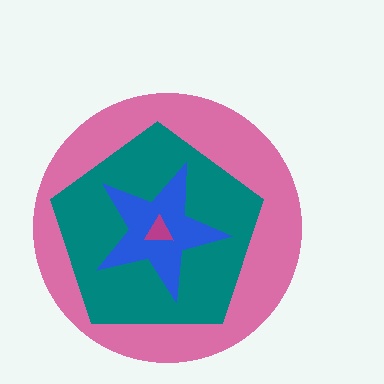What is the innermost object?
The magenta triangle.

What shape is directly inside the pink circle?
The teal pentagon.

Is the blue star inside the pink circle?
Yes.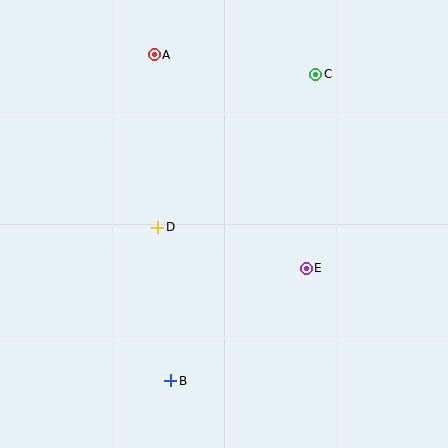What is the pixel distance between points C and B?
The distance between C and B is 339 pixels.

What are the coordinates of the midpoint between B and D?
The midpoint between B and D is at (164, 304).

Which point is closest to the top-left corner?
Point A is closest to the top-left corner.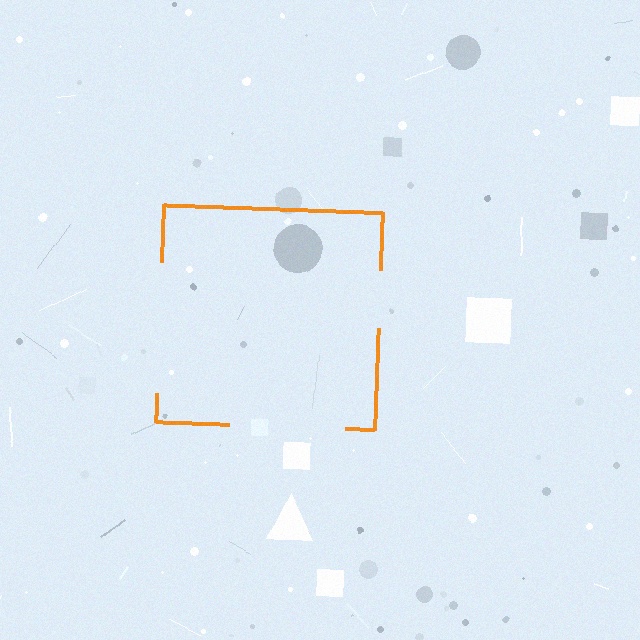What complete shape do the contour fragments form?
The contour fragments form a square.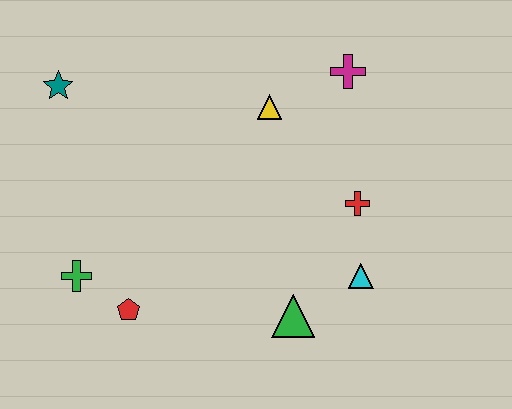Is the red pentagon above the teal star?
No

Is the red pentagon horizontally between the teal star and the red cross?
Yes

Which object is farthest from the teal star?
The cyan triangle is farthest from the teal star.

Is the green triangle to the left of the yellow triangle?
No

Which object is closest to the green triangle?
The cyan triangle is closest to the green triangle.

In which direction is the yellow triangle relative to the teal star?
The yellow triangle is to the right of the teal star.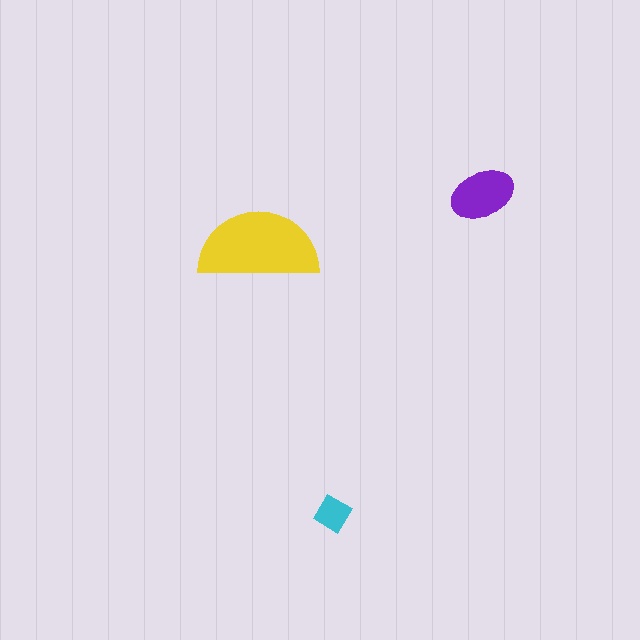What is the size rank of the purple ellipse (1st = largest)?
2nd.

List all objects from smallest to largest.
The cyan diamond, the purple ellipse, the yellow semicircle.